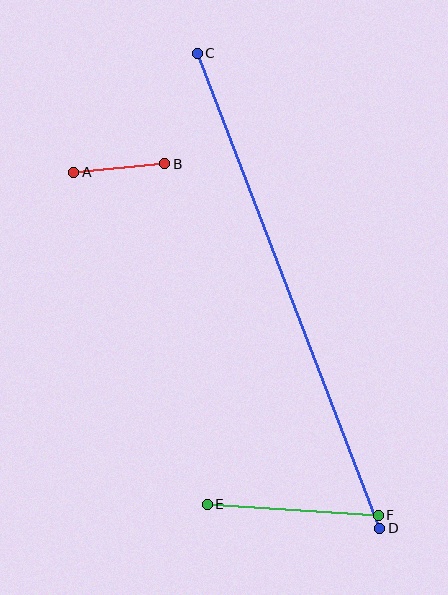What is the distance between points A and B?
The distance is approximately 91 pixels.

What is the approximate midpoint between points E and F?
The midpoint is at approximately (293, 510) pixels.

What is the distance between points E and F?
The distance is approximately 171 pixels.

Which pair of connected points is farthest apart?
Points C and D are farthest apart.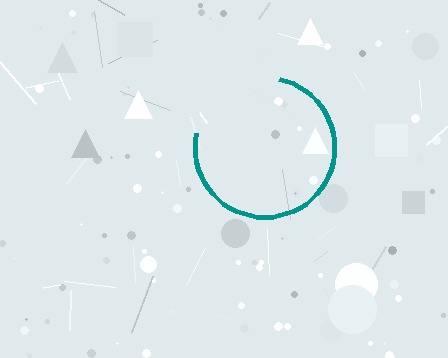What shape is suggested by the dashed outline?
The dashed outline suggests a circle.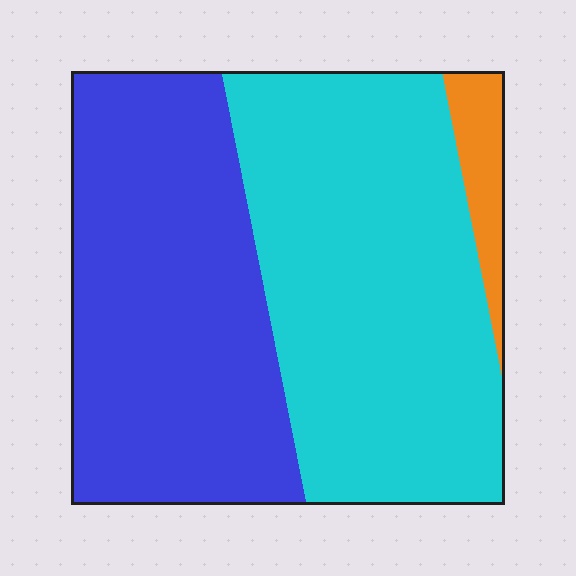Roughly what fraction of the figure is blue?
Blue covers 44% of the figure.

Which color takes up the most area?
Cyan, at roughly 50%.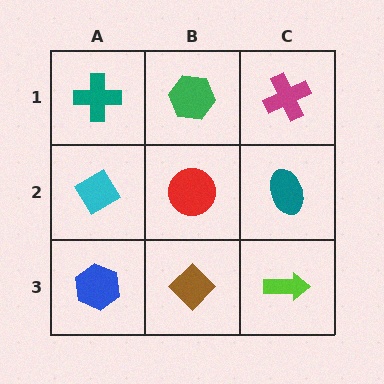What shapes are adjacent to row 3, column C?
A teal ellipse (row 2, column C), a brown diamond (row 3, column B).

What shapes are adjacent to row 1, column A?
A cyan diamond (row 2, column A), a green hexagon (row 1, column B).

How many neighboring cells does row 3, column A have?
2.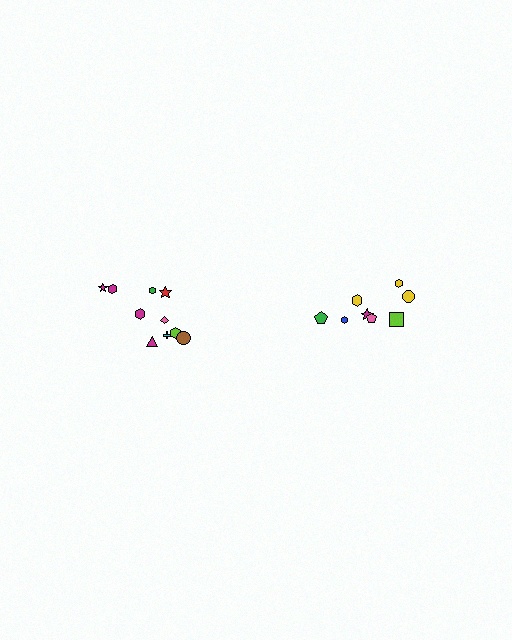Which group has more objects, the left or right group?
The left group.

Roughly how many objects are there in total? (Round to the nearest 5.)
Roughly 20 objects in total.